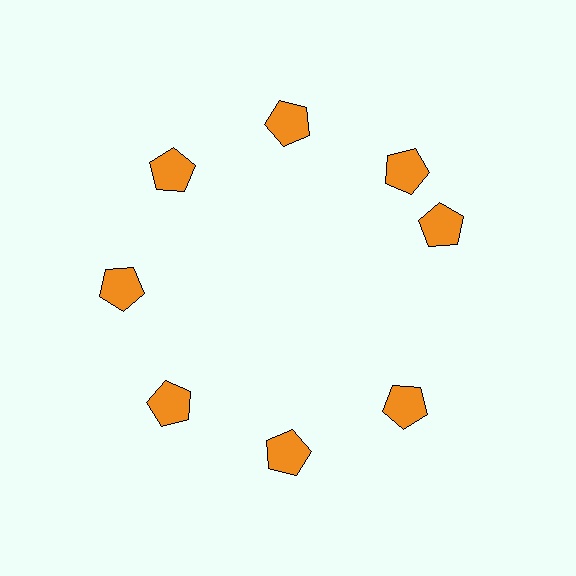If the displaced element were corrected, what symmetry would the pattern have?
It would have 8-fold rotational symmetry — the pattern would map onto itself every 45 degrees.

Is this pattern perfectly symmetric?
No. The 8 orange pentagons are arranged in a ring, but one element near the 3 o'clock position is rotated out of alignment along the ring, breaking the 8-fold rotational symmetry.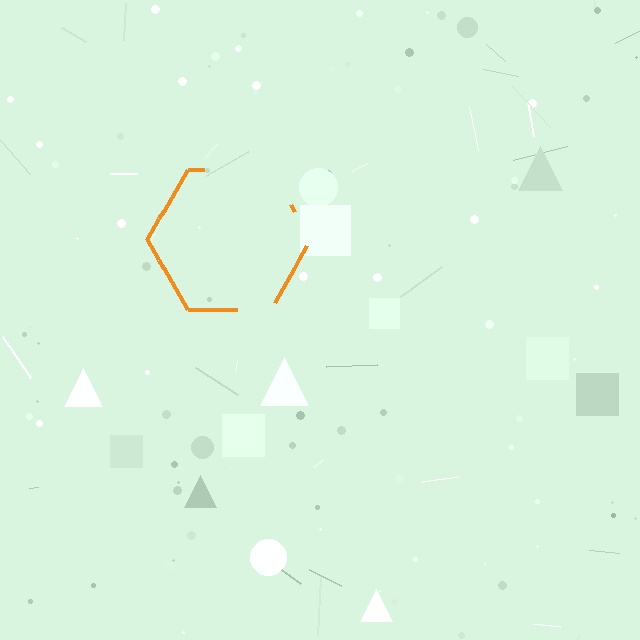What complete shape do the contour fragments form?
The contour fragments form a hexagon.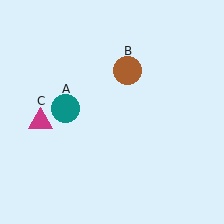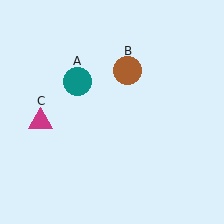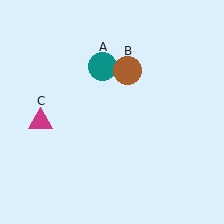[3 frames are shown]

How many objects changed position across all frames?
1 object changed position: teal circle (object A).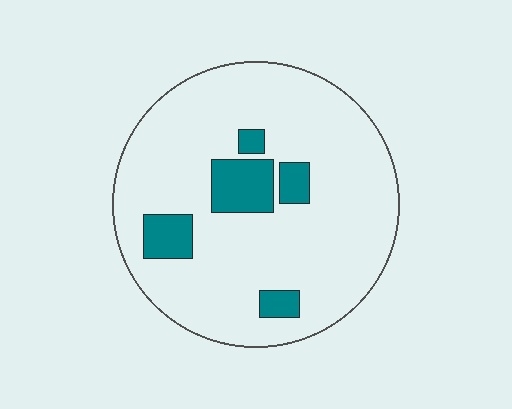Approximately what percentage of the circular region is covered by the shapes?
Approximately 15%.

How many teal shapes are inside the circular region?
5.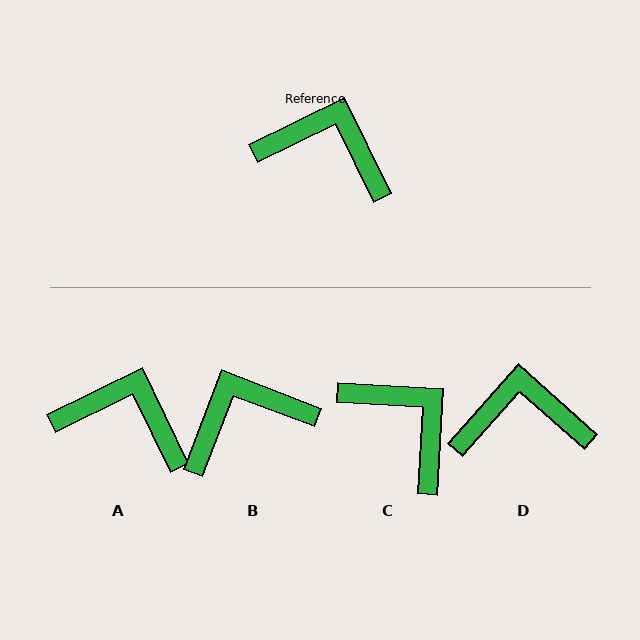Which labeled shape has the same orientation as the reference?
A.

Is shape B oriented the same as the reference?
No, it is off by about 43 degrees.